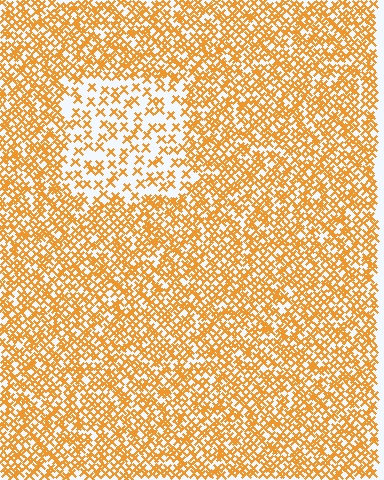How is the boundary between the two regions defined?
The boundary is defined by a change in element density (approximately 2.3x ratio). All elements are the same color, size, and shape.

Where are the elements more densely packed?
The elements are more densely packed outside the rectangle boundary.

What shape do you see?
I see a rectangle.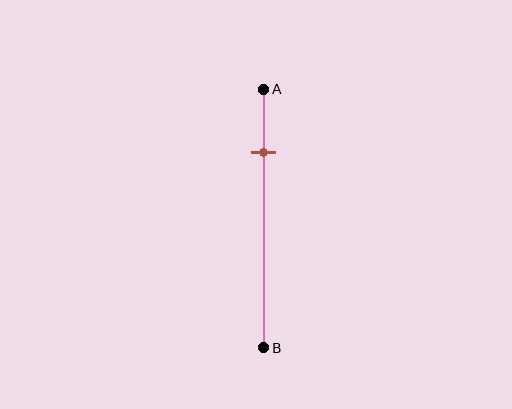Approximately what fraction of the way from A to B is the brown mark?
The brown mark is approximately 25% of the way from A to B.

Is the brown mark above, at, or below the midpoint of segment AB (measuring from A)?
The brown mark is above the midpoint of segment AB.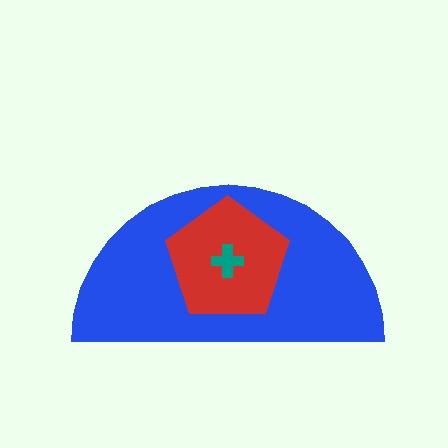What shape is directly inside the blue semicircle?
The red pentagon.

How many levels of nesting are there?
3.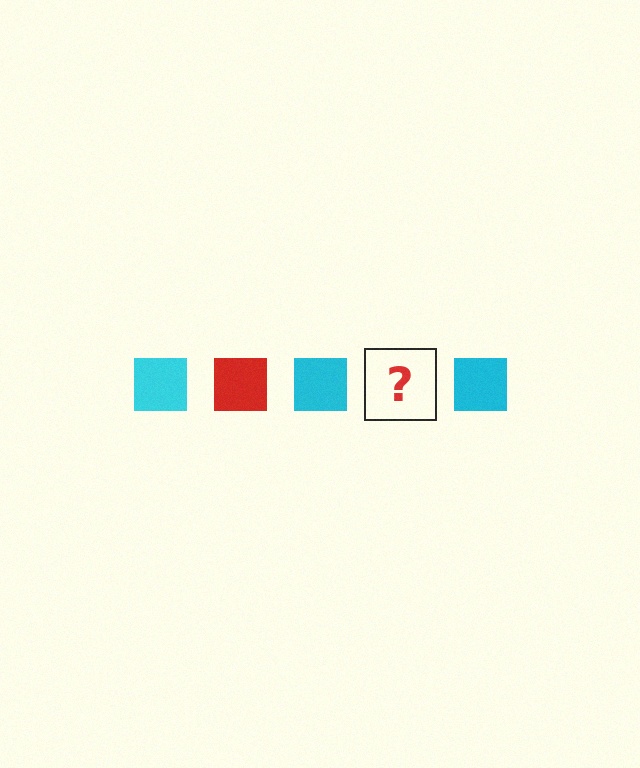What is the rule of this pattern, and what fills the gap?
The rule is that the pattern cycles through cyan, red squares. The gap should be filled with a red square.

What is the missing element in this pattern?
The missing element is a red square.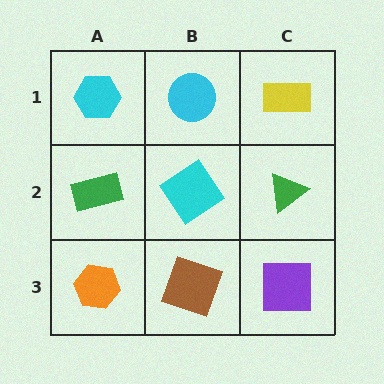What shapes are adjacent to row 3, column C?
A green triangle (row 2, column C), a brown square (row 3, column B).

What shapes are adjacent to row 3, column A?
A green rectangle (row 2, column A), a brown square (row 3, column B).